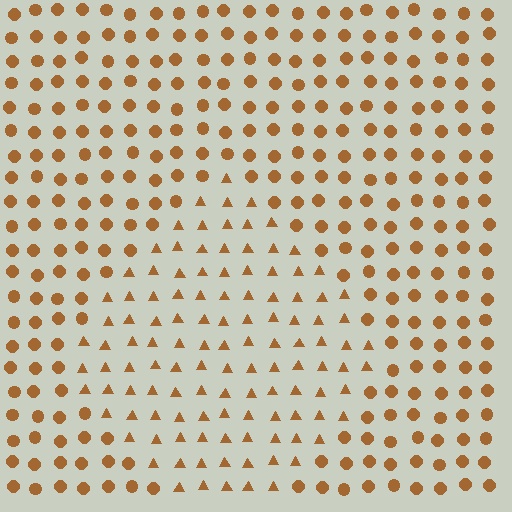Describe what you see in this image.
The image is filled with small brown elements arranged in a uniform grid. A diamond-shaped region contains triangles, while the surrounding area contains circles. The boundary is defined purely by the change in element shape.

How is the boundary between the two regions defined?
The boundary is defined by a change in element shape: triangles inside vs. circles outside. All elements share the same color and spacing.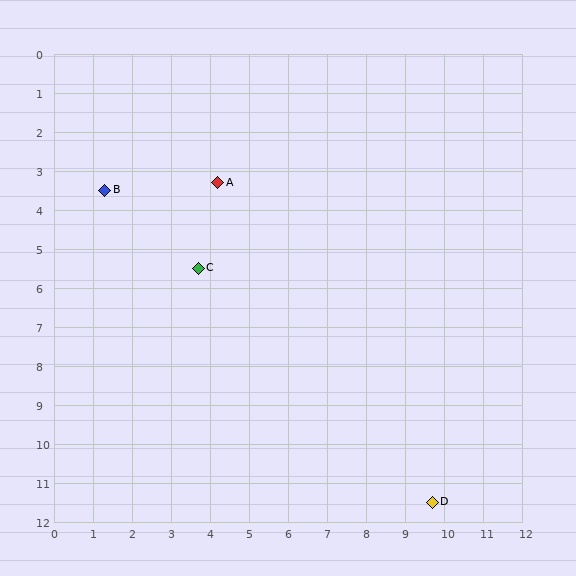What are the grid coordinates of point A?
Point A is at approximately (4.2, 3.3).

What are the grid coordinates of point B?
Point B is at approximately (1.3, 3.5).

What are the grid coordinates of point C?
Point C is at approximately (3.7, 5.5).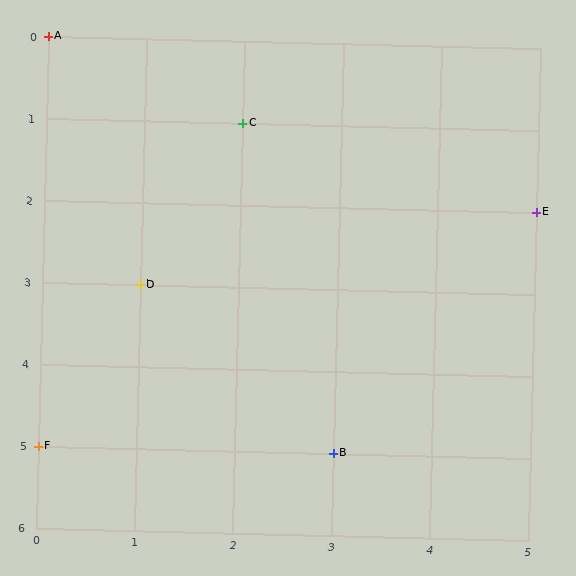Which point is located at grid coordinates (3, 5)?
Point B is at (3, 5).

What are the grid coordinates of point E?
Point E is at grid coordinates (5, 2).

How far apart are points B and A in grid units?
Points B and A are 3 columns and 5 rows apart (about 5.8 grid units diagonally).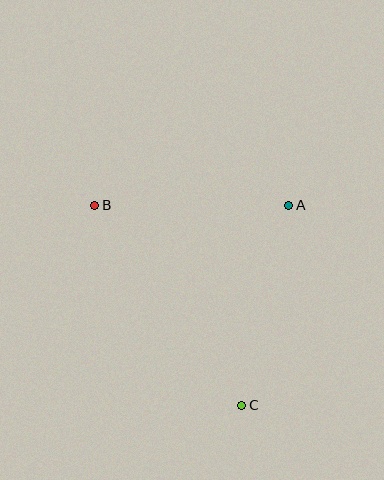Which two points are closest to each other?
Points A and B are closest to each other.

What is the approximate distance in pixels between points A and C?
The distance between A and C is approximately 205 pixels.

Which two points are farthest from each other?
Points B and C are farthest from each other.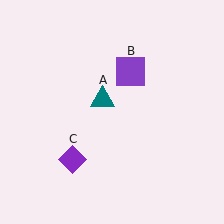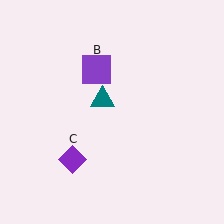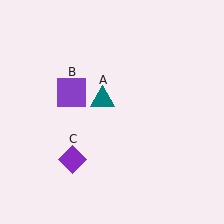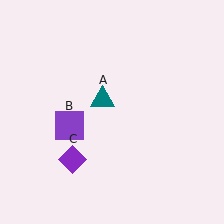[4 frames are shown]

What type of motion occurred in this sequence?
The purple square (object B) rotated counterclockwise around the center of the scene.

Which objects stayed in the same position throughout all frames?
Teal triangle (object A) and purple diamond (object C) remained stationary.